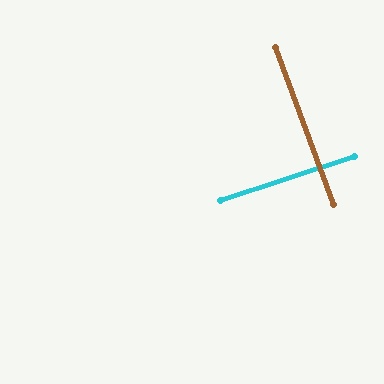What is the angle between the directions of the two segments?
Approximately 88 degrees.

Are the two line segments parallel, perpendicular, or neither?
Perpendicular — they meet at approximately 88°.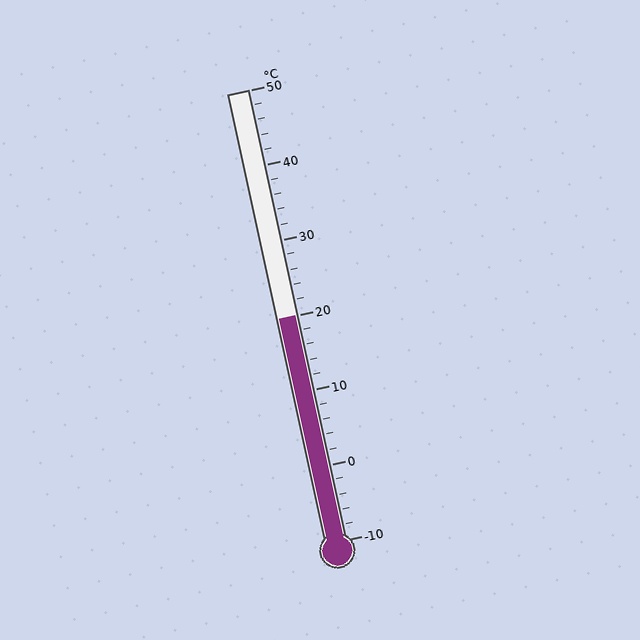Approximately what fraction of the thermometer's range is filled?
The thermometer is filled to approximately 50% of its range.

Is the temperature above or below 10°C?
The temperature is above 10°C.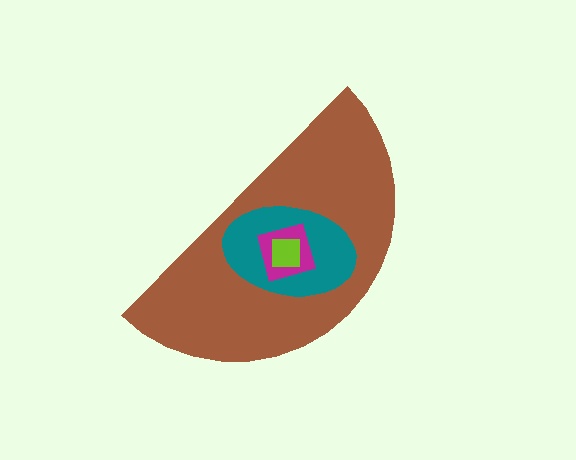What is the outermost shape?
The brown semicircle.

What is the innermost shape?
The lime square.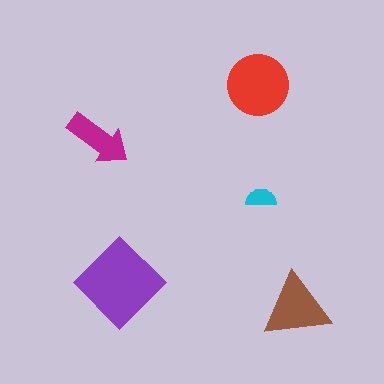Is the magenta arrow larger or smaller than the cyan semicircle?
Larger.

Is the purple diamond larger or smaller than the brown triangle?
Larger.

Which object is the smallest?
The cyan semicircle.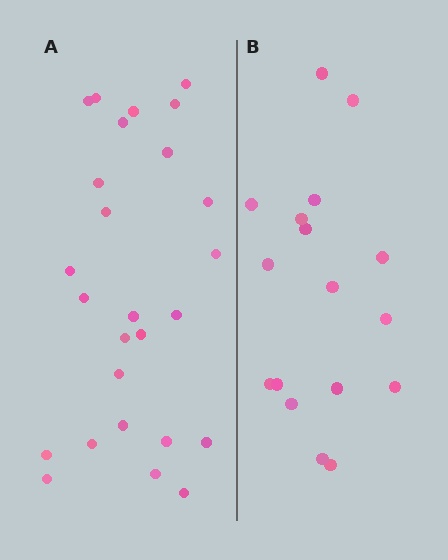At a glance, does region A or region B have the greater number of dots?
Region A (the left region) has more dots.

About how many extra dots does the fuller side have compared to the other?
Region A has roughly 8 or so more dots than region B.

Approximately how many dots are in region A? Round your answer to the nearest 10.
About 30 dots. (The exact count is 26, which rounds to 30.)